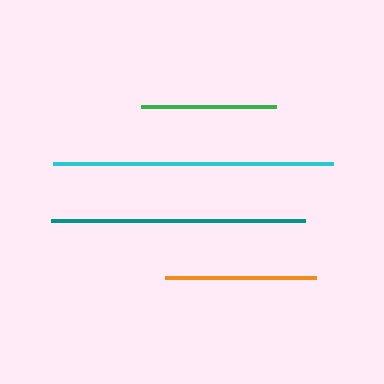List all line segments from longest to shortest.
From longest to shortest: cyan, teal, orange, green.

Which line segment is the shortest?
The green line is the shortest at approximately 135 pixels.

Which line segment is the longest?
The cyan line is the longest at approximately 280 pixels.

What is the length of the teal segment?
The teal segment is approximately 254 pixels long.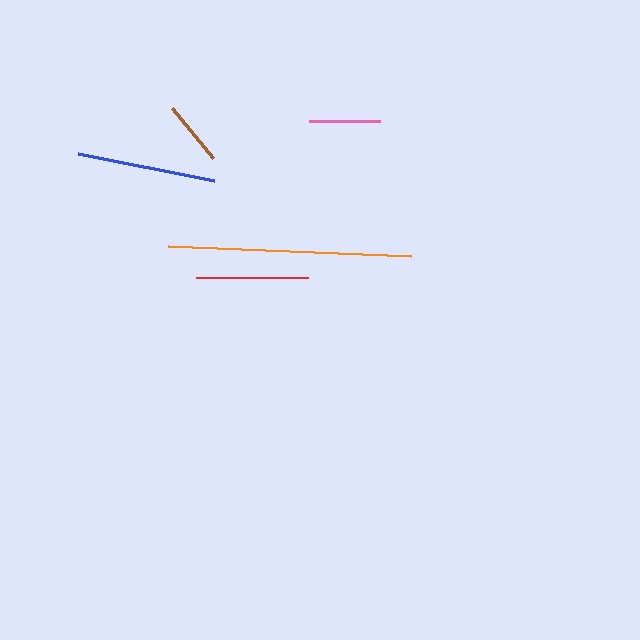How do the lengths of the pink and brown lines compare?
The pink and brown lines are approximately the same length.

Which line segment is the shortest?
The brown line is the shortest at approximately 65 pixels.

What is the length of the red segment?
The red segment is approximately 112 pixels long.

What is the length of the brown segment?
The brown segment is approximately 65 pixels long.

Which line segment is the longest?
The orange line is the longest at approximately 243 pixels.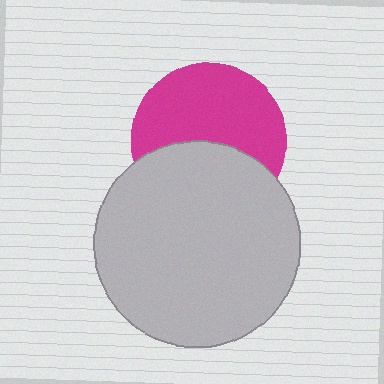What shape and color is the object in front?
The object in front is a light gray circle.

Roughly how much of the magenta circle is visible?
About half of it is visible (roughly 58%).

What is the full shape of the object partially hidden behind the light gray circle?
The partially hidden object is a magenta circle.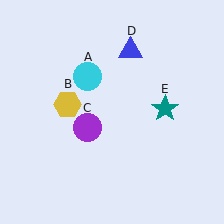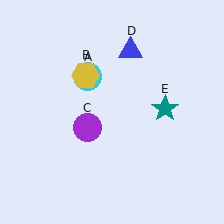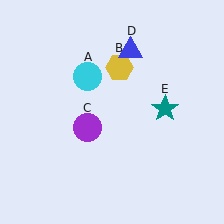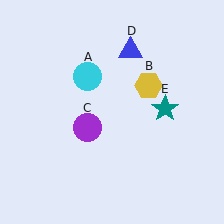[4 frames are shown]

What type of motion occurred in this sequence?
The yellow hexagon (object B) rotated clockwise around the center of the scene.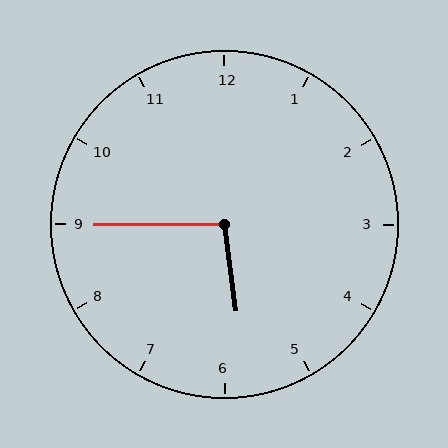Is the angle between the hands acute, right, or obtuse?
It is obtuse.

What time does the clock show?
5:45.